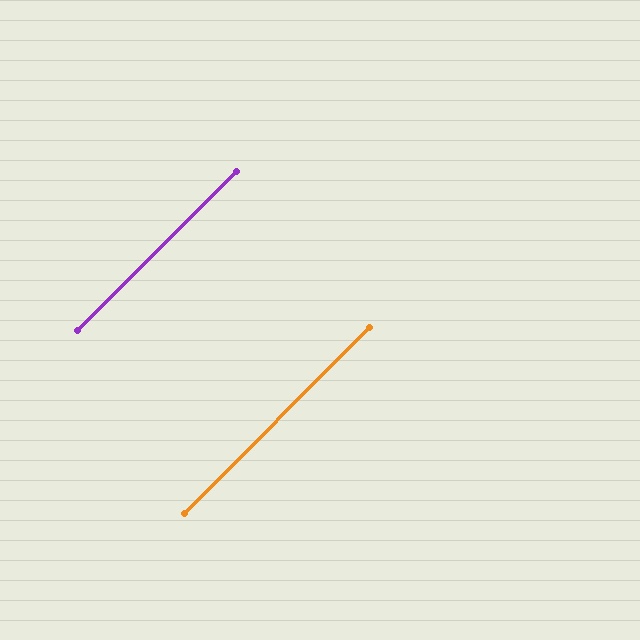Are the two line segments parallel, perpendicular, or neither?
Parallel — their directions differ by only 0.4°.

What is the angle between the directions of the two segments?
Approximately 0 degrees.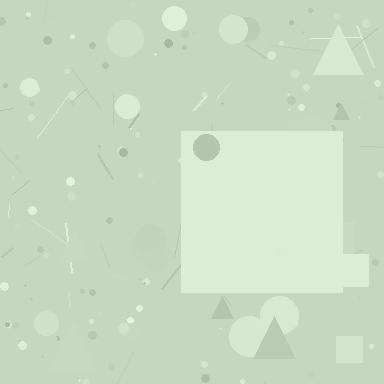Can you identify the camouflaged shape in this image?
The camouflaged shape is a square.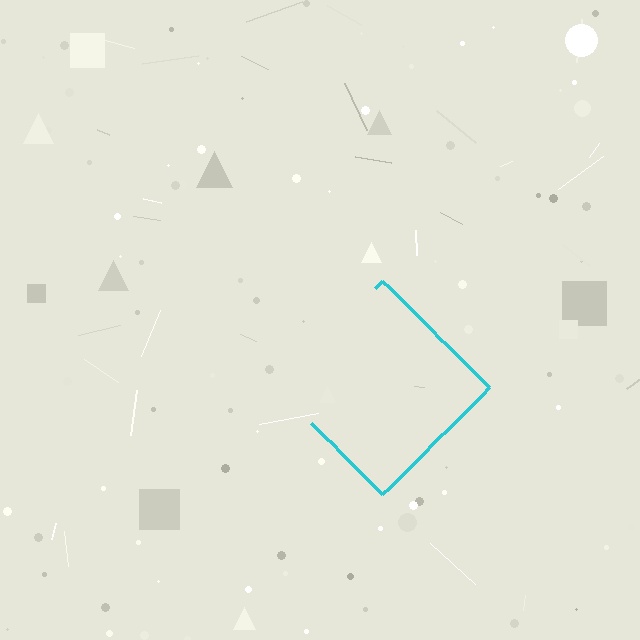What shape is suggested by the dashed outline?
The dashed outline suggests a diamond.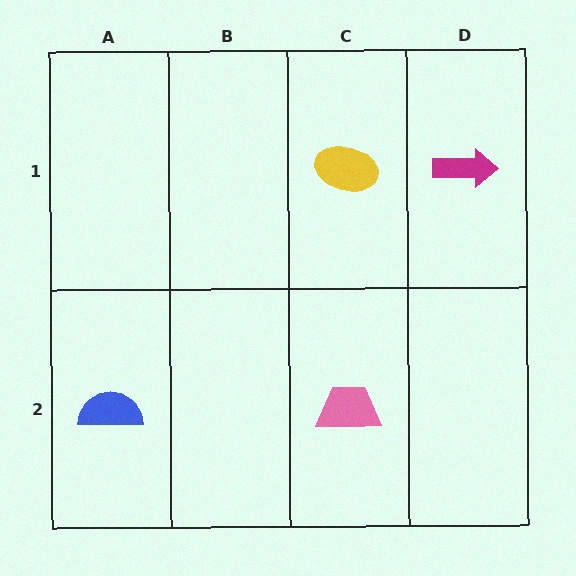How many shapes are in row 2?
2 shapes.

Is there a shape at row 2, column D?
No, that cell is empty.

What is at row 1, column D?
A magenta arrow.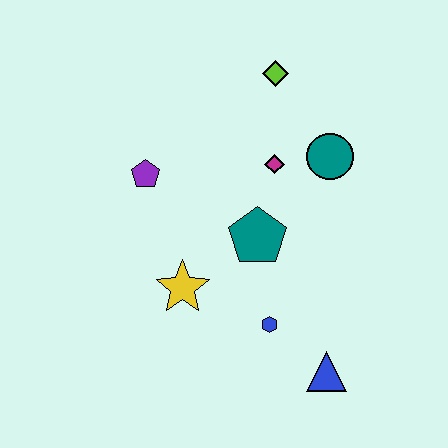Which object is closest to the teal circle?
The magenta diamond is closest to the teal circle.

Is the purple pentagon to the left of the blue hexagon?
Yes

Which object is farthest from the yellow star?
The lime diamond is farthest from the yellow star.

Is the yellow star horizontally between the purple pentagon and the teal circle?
Yes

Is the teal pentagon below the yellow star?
No